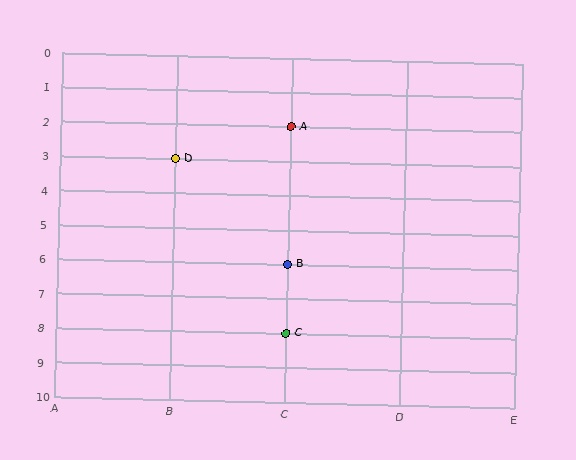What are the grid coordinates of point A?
Point A is at grid coordinates (C, 2).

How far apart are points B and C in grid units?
Points B and C are 2 rows apart.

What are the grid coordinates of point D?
Point D is at grid coordinates (B, 3).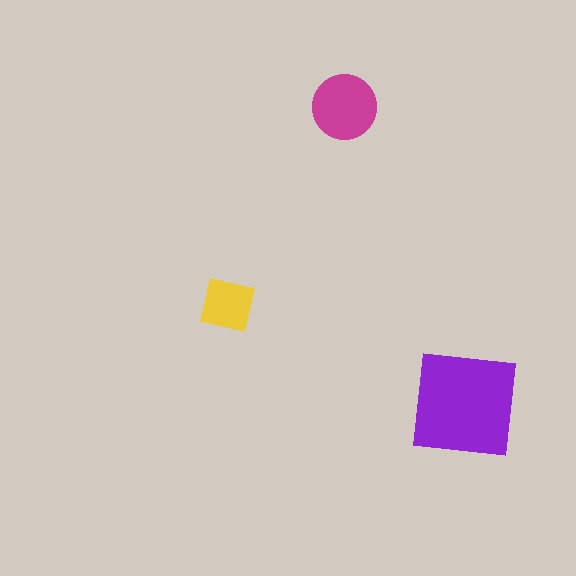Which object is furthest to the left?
The yellow square is leftmost.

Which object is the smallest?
The yellow square.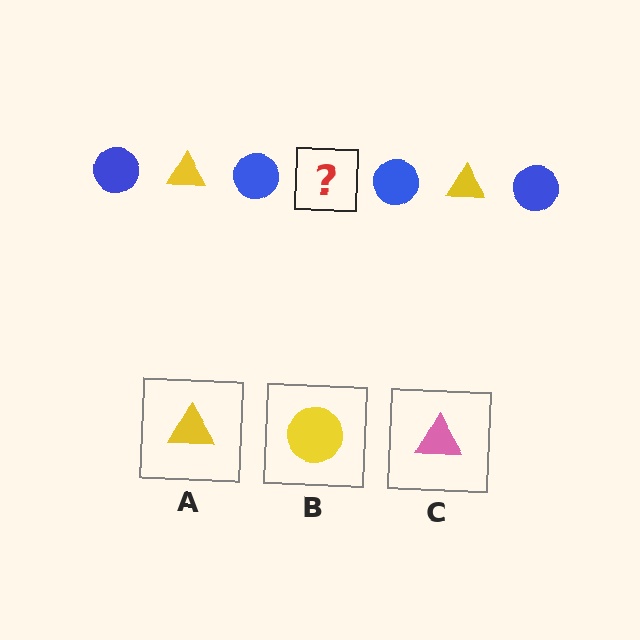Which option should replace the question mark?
Option A.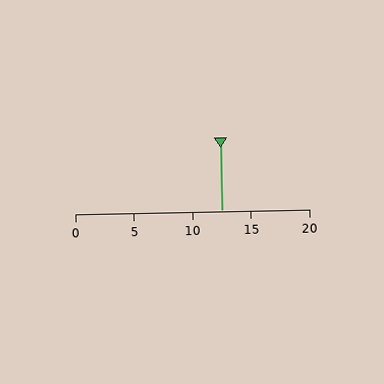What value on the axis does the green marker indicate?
The marker indicates approximately 12.5.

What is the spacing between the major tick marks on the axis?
The major ticks are spaced 5 apart.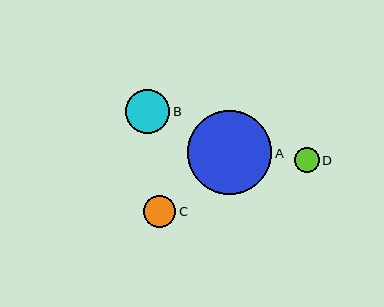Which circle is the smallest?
Circle D is the smallest with a size of approximately 25 pixels.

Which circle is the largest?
Circle A is the largest with a size of approximately 84 pixels.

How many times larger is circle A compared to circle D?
Circle A is approximately 3.4 times the size of circle D.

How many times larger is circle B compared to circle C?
Circle B is approximately 1.3 times the size of circle C.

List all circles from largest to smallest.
From largest to smallest: A, B, C, D.